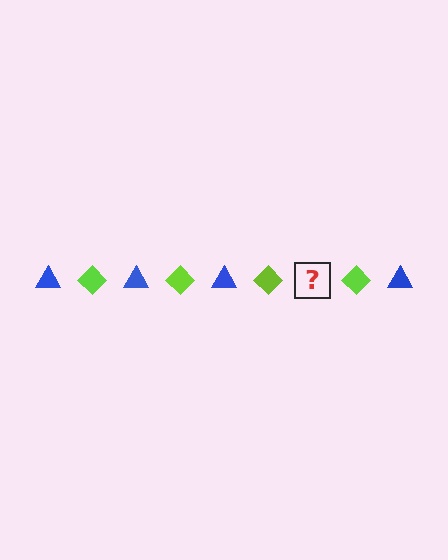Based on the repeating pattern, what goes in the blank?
The blank should be a blue triangle.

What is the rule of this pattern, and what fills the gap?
The rule is that the pattern alternates between blue triangle and lime diamond. The gap should be filled with a blue triangle.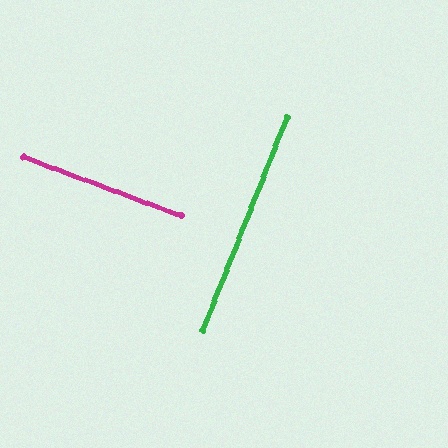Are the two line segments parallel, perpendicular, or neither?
Perpendicular — they meet at approximately 89°.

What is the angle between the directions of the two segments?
Approximately 89 degrees.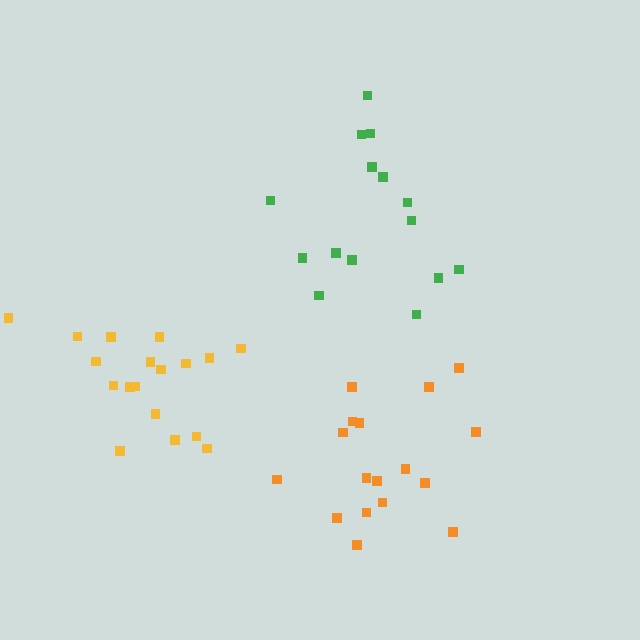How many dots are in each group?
Group 1: 15 dots, Group 2: 18 dots, Group 3: 17 dots (50 total).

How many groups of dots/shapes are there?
There are 3 groups.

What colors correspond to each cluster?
The clusters are colored: green, yellow, orange.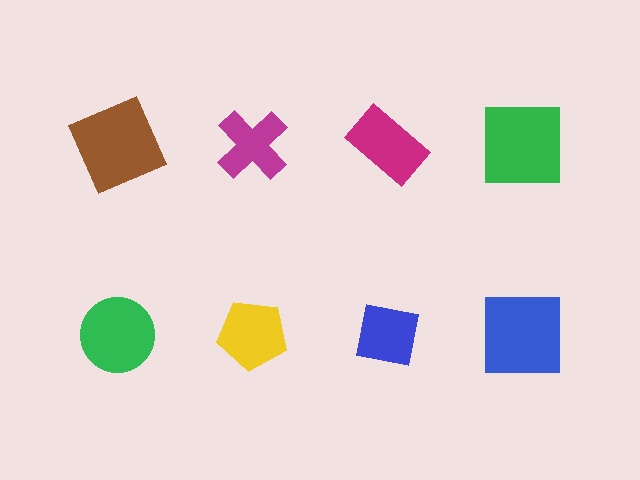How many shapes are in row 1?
4 shapes.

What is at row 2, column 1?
A green circle.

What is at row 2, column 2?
A yellow pentagon.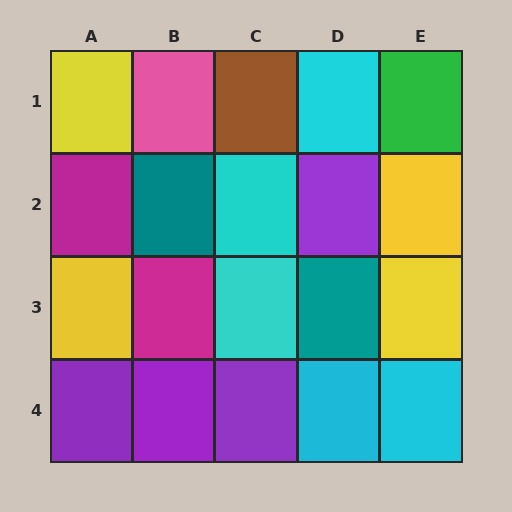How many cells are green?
1 cell is green.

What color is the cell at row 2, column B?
Teal.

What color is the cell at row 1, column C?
Brown.